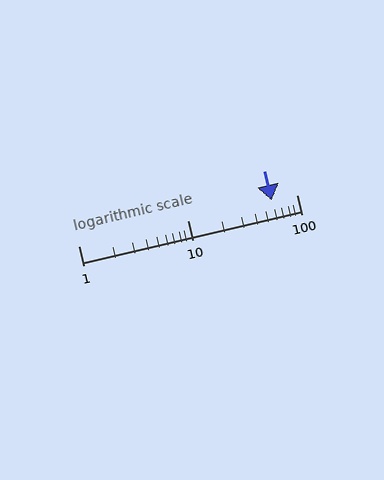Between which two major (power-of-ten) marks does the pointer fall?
The pointer is between 10 and 100.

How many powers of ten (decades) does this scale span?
The scale spans 2 decades, from 1 to 100.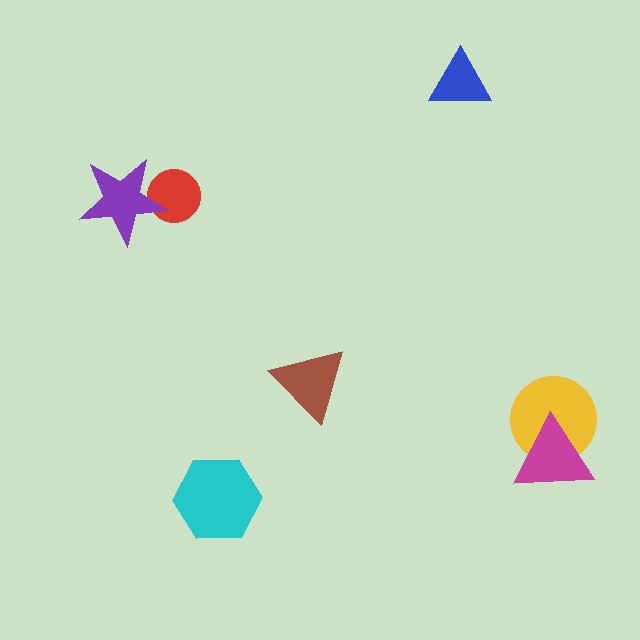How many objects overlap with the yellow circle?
1 object overlaps with the yellow circle.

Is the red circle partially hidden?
Yes, it is partially covered by another shape.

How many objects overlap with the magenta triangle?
1 object overlaps with the magenta triangle.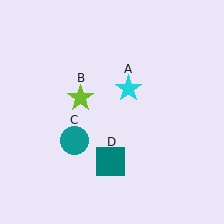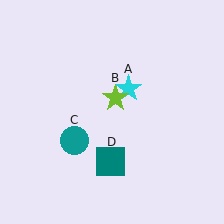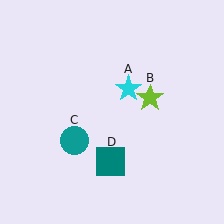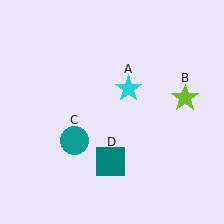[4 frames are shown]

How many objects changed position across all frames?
1 object changed position: lime star (object B).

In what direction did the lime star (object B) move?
The lime star (object B) moved right.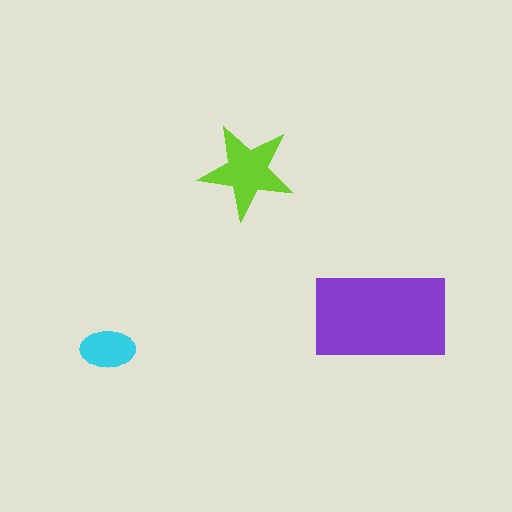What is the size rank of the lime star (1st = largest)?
2nd.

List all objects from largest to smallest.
The purple rectangle, the lime star, the cyan ellipse.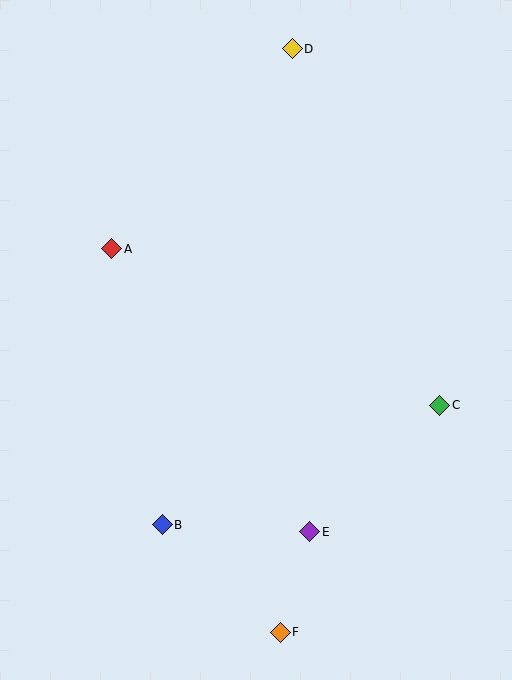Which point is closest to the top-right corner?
Point D is closest to the top-right corner.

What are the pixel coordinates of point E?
Point E is at (310, 532).